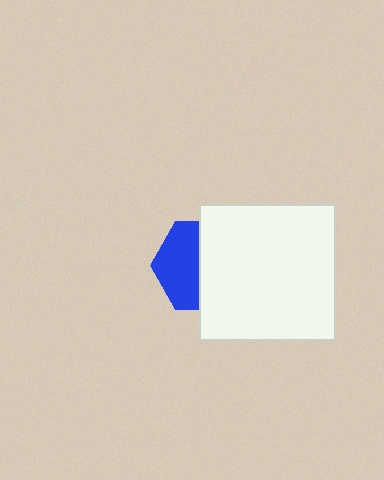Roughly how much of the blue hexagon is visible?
About half of it is visible (roughly 48%).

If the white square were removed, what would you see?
You would see the complete blue hexagon.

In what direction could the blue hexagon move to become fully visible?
The blue hexagon could move left. That would shift it out from behind the white square entirely.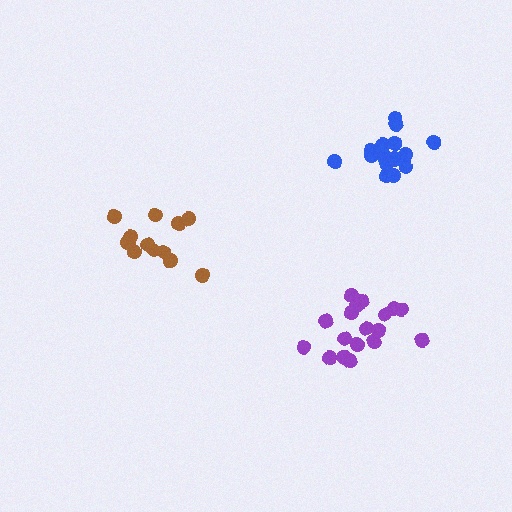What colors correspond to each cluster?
The clusters are colored: blue, brown, purple.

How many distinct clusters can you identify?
There are 3 distinct clusters.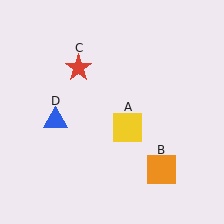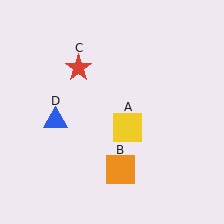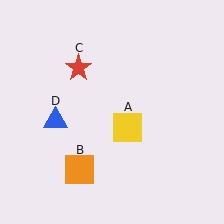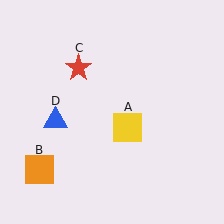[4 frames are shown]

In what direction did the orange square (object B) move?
The orange square (object B) moved left.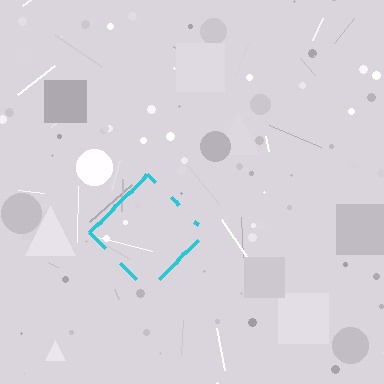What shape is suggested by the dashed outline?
The dashed outline suggests a diamond.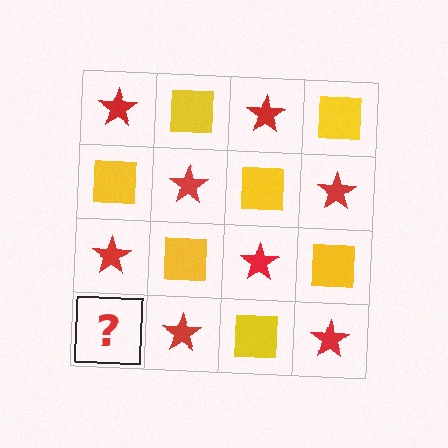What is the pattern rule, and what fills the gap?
The rule is that it alternates red star and yellow square in a checkerboard pattern. The gap should be filled with a yellow square.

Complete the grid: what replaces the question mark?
The question mark should be replaced with a yellow square.